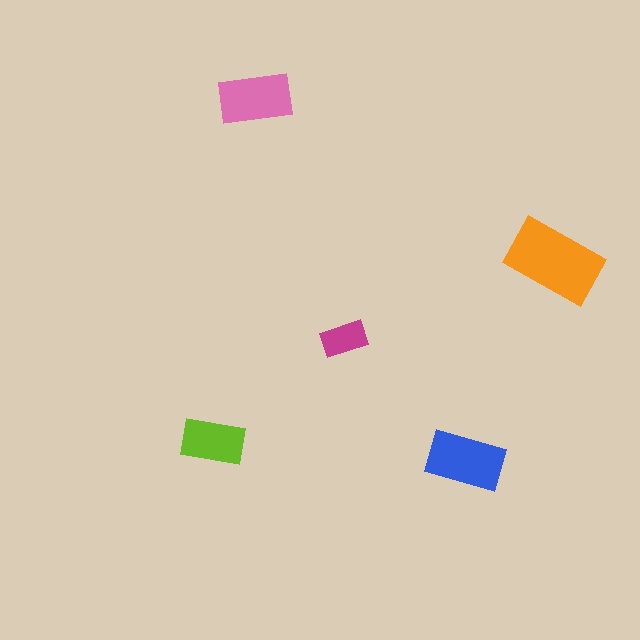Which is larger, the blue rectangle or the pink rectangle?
The blue one.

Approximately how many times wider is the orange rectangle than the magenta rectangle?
About 2 times wider.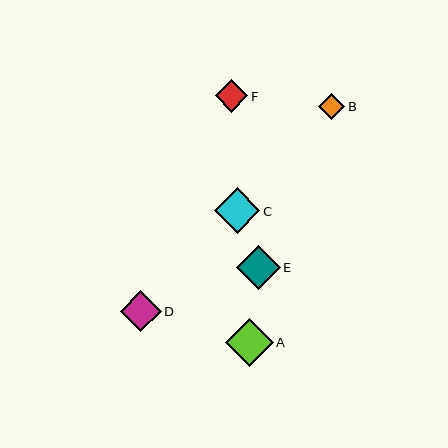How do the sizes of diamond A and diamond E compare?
Diamond A and diamond E are approximately the same size.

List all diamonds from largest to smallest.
From largest to smallest: A, C, E, D, F, B.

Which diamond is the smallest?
Diamond B is the smallest with a size of approximately 26 pixels.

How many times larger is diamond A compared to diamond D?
Diamond A is approximately 1.2 times the size of diamond D.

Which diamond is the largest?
Diamond A is the largest with a size of approximately 48 pixels.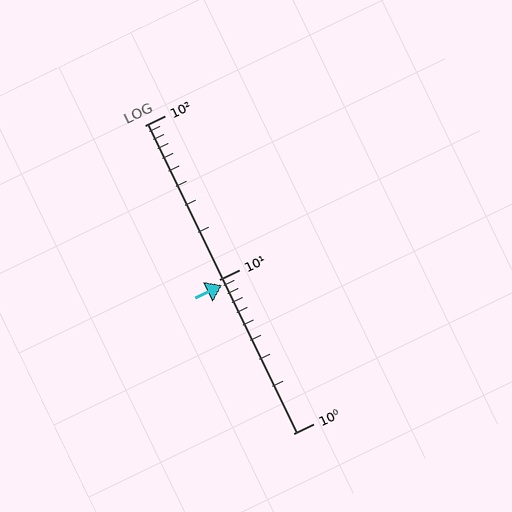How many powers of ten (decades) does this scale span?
The scale spans 2 decades, from 1 to 100.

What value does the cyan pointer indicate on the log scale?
The pointer indicates approximately 9.2.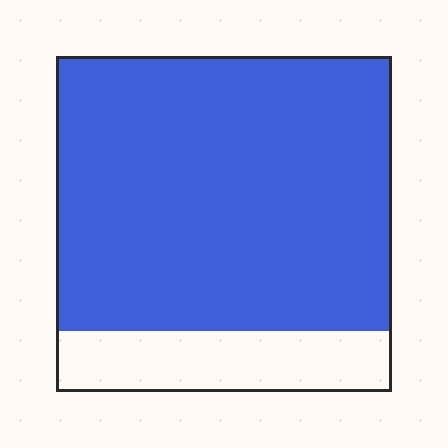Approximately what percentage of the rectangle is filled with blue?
Approximately 80%.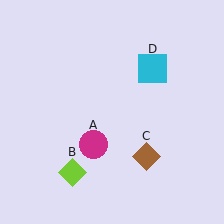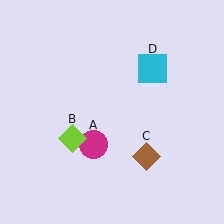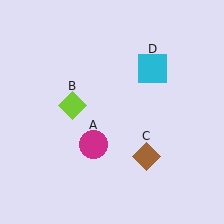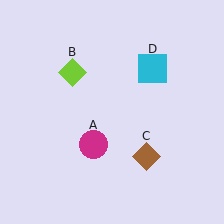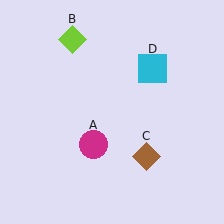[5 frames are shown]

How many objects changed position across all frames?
1 object changed position: lime diamond (object B).